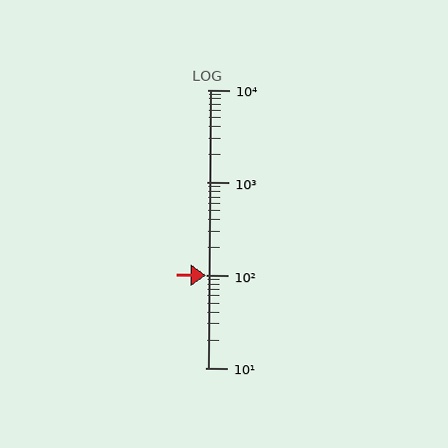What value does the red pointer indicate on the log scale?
The pointer indicates approximately 100.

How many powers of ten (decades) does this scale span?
The scale spans 3 decades, from 10 to 10000.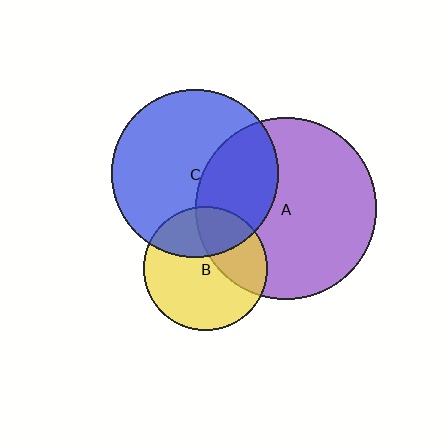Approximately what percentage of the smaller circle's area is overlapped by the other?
Approximately 35%.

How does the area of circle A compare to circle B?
Approximately 2.2 times.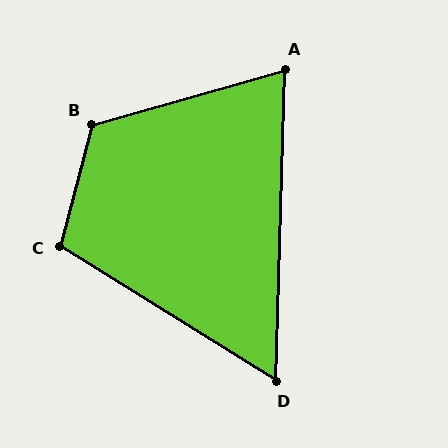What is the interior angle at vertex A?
Approximately 73 degrees (acute).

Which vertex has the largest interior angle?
B, at approximately 120 degrees.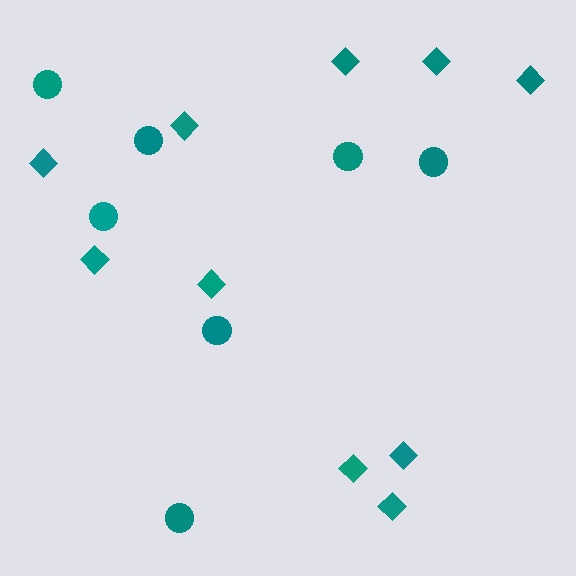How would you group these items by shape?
There are 2 groups: one group of diamonds (10) and one group of circles (7).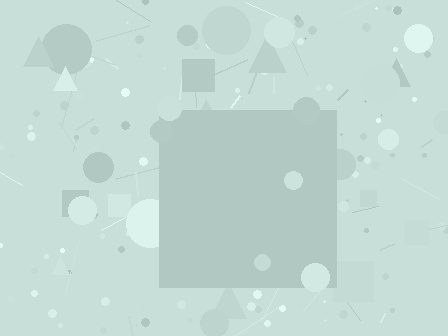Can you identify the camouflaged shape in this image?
The camouflaged shape is a square.